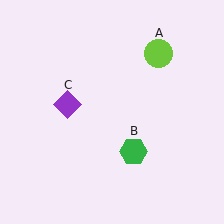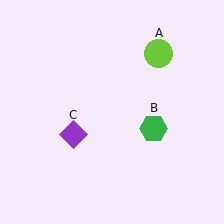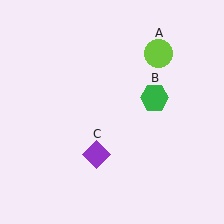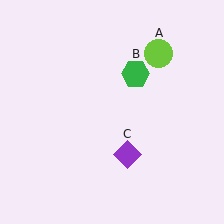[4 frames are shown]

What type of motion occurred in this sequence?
The green hexagon (object B), purple diamond (object C) rotated counterclockwise around the center of the scene.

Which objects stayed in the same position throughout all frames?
Lime circle (object A) remained stationary.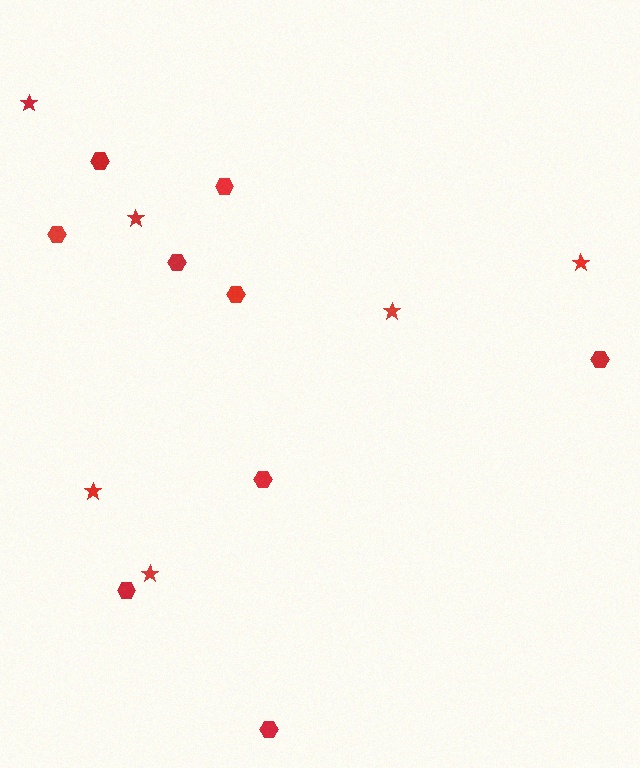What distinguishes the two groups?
There are 2 groups: one group of stars (6) and one group of hexagons (9).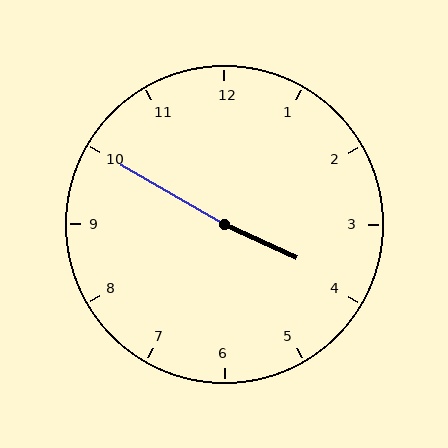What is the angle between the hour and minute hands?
Approximately 175 degrees.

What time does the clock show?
3:50.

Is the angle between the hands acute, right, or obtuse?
It is obtuse.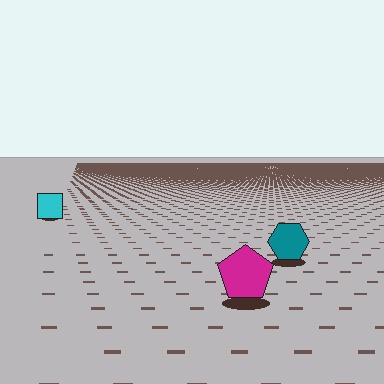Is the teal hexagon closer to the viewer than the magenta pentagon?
No. The magenta pentagon is closer — you can tell from the texture gradient: the ground texture is coarser near it.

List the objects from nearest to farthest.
From nearest to farthest: the magenta pentagon, the teal hexagon, the cyan square.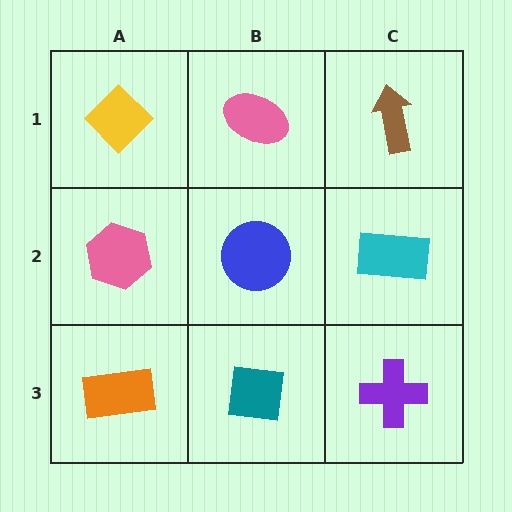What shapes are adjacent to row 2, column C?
A brown arrow (row 1, column C), a purple cross (row 3, column C), a blue circle (row 2, column B).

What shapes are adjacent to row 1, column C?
A cyan rectangle (row 2, column C), a pink ellipse (row 1, column B).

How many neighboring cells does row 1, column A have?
2.